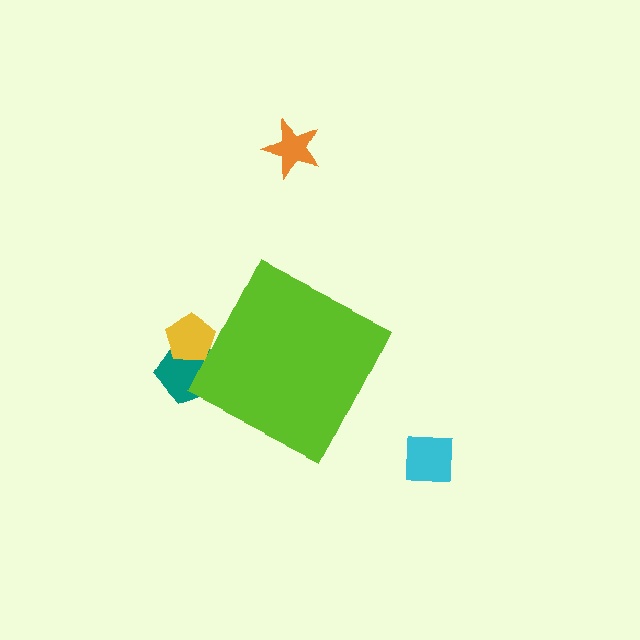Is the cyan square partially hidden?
No, the cyan square is fully visible.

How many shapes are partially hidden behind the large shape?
2 shapes are partially hidden.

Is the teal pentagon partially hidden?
Yes, the teal pentagon is partially hidden behind the lime diamond.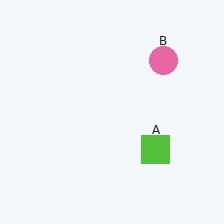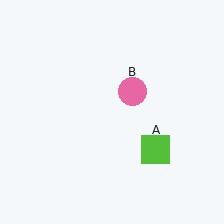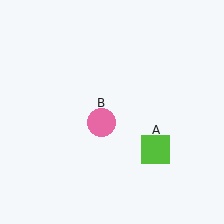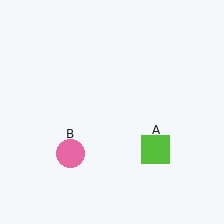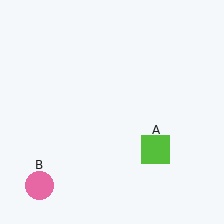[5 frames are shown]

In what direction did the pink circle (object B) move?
The pink circle (object B) moved down and to the left.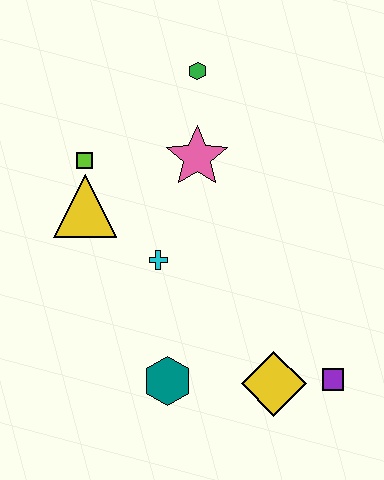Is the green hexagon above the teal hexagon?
Yes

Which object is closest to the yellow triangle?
The lime square is closest to the yellow triangle.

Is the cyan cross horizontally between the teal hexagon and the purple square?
No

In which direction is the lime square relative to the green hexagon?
The lime square is to the left of the green hexagon.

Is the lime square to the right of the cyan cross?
No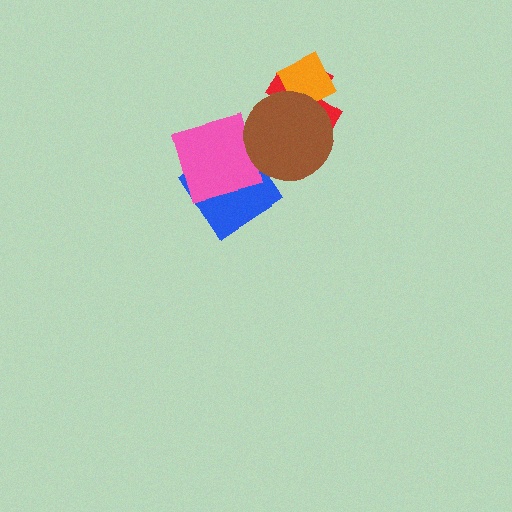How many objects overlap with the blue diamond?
1 object overlaps with the blue diamond.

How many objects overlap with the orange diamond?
2 objects overlap with the orange diamond.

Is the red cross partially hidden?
Yes, it is partially covered by another shape.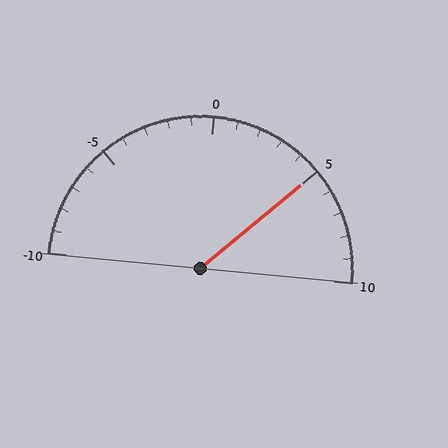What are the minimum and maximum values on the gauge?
The gauge ranges from -10 to 10.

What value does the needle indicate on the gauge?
The needle indicates approximately 5.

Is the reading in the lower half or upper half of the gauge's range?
The reading is in the upper half of the range (-10 to 10).